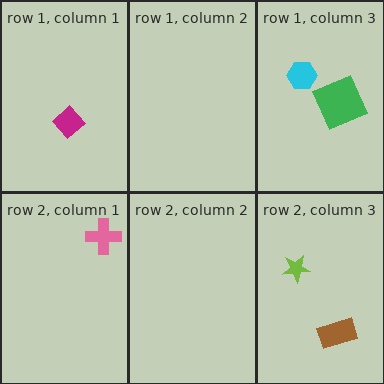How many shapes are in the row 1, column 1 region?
1.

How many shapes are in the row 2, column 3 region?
2.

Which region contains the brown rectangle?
The row 2, column 3 region.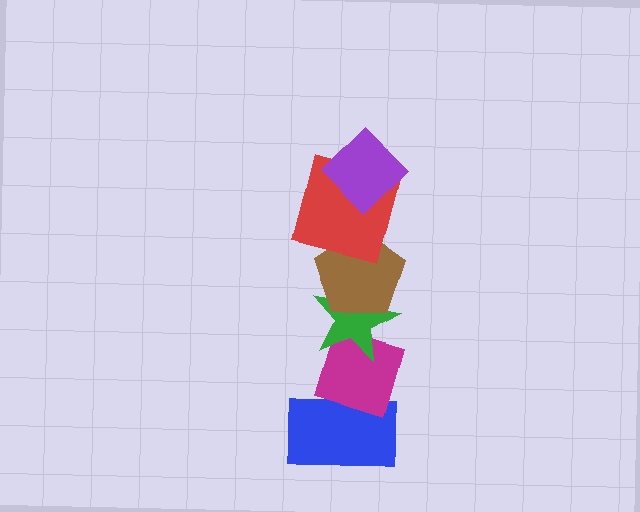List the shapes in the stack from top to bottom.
From top to bottom: the purple diamond, the red square, the brown pentagon, the green star, the magenta diamond, the blue rectangle.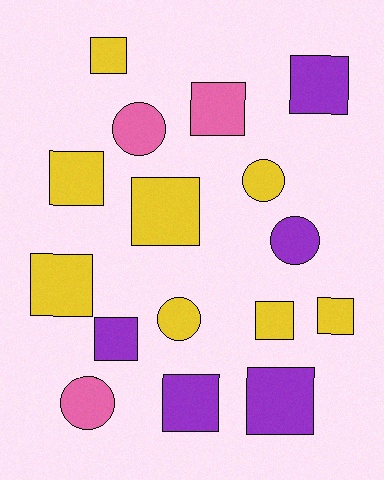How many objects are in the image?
There are 16 objects.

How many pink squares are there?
There is 1 pink square.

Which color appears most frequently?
Yellow, with 8 objects.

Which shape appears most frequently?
Square, with 11 objects.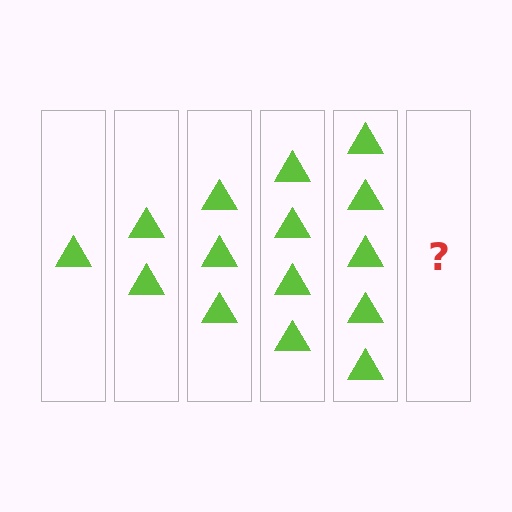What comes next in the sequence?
The next element should be 6 triangles.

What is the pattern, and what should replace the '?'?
The pattern is that each step adds one more triangle. The '?' should be 6 triangles.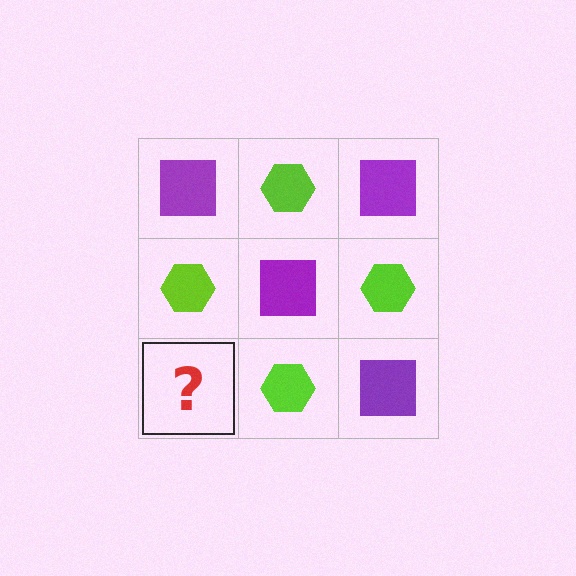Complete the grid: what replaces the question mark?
The question mark should be replaced with a purple square.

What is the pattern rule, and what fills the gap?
The rule is that it alternates purple square and lime hexagon in a checkerboard pattern. The gap should be filled with a purple square.